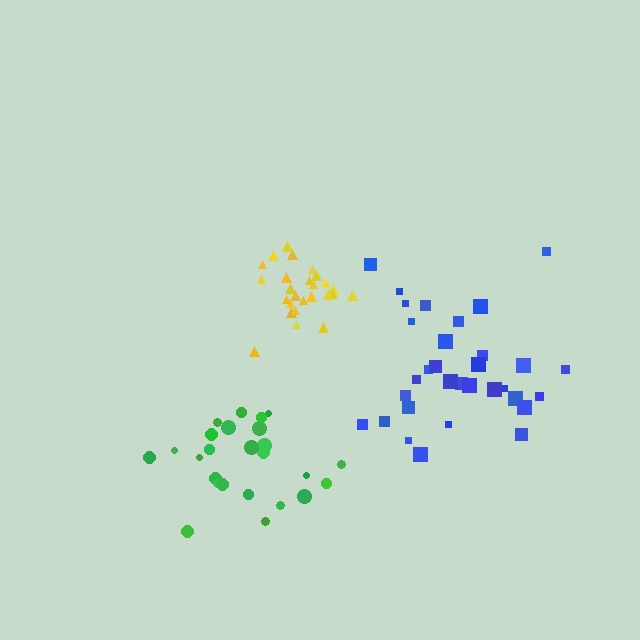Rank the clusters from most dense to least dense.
yellow, green, blue.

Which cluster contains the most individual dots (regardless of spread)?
Blue (32).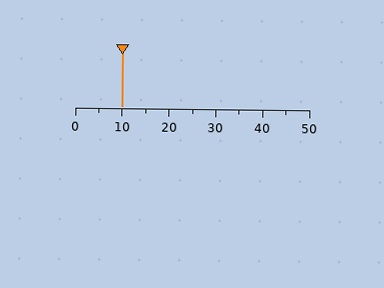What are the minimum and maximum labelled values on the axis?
The axis runs from 0 to 50.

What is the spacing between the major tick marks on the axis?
The major ticks are spaced 10 apart.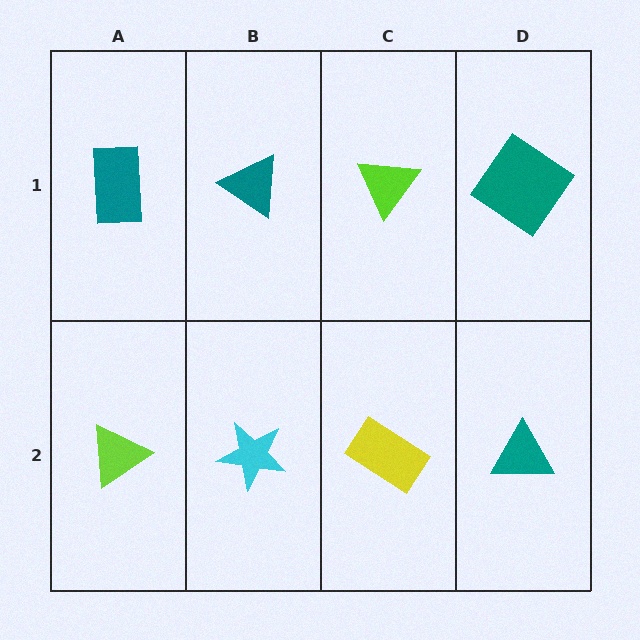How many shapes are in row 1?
4 shapes.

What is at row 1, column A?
A teal rectangle.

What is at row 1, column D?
A teal diamond.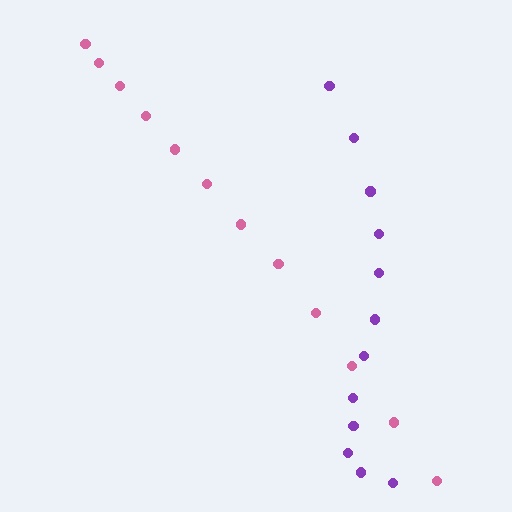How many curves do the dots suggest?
There are 2 distinct paths.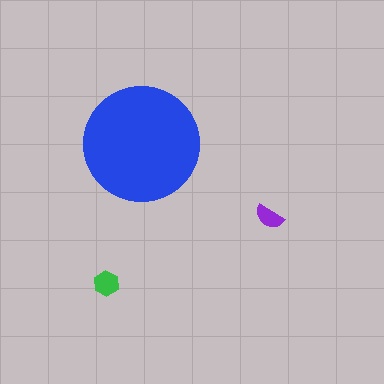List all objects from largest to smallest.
The blue circle, the green hexagon, the purple semicircle.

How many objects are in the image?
There are 3 objects in the image.